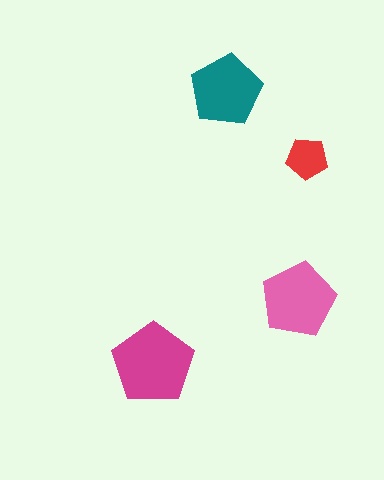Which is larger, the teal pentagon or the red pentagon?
The teal one.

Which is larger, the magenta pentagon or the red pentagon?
The magenta one.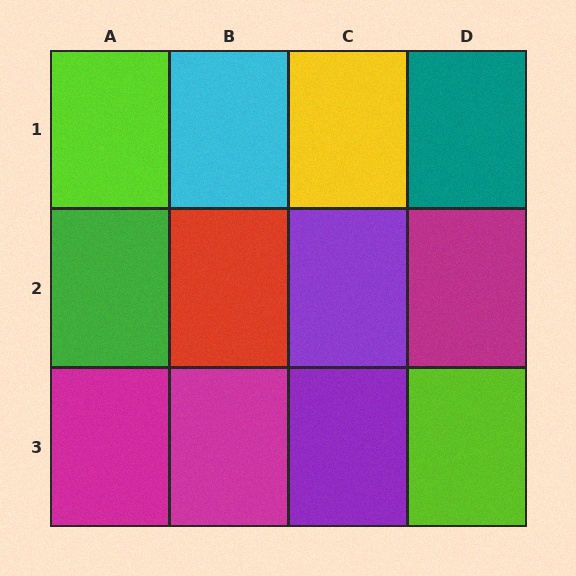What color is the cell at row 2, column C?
Purple.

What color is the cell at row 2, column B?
Red.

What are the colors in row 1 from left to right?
Lime, cyan, yellow, teal.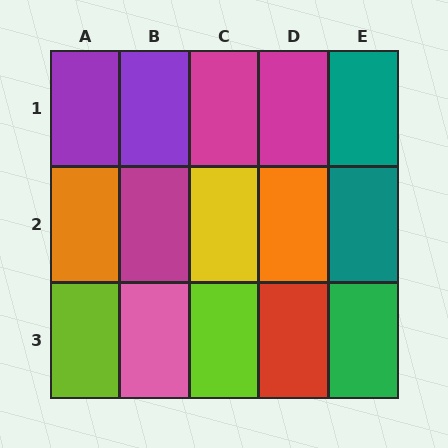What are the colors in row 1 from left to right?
Purple, purple, magenta, magenta, teal.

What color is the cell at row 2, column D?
Orange.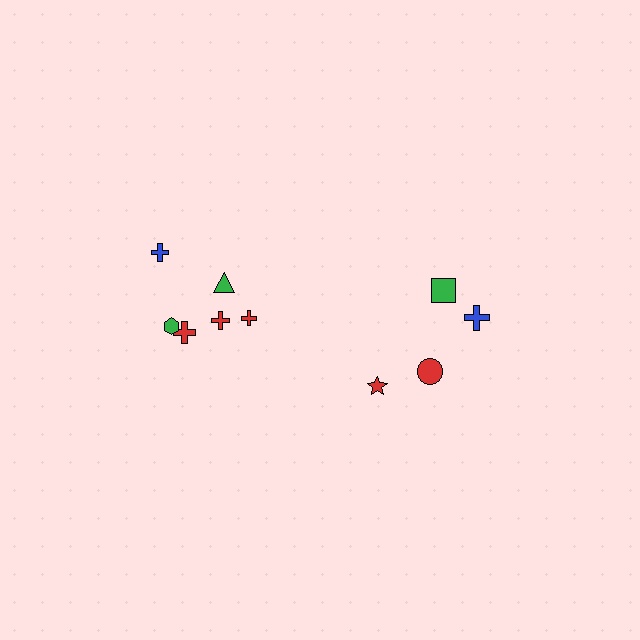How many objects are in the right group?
There are 4 objects.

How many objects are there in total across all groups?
There are 10 objects.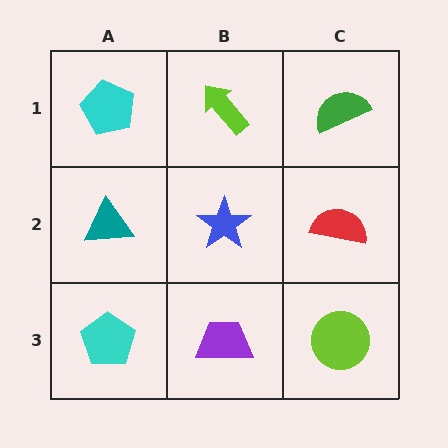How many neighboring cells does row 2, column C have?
3.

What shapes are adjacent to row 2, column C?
A green semicircle (row 1, column C), a lime circle (row 3, column C), a blue star (row 2, column B).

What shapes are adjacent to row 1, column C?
A red semicircle (row 2, column C), a lime arrow (row 1, column B).